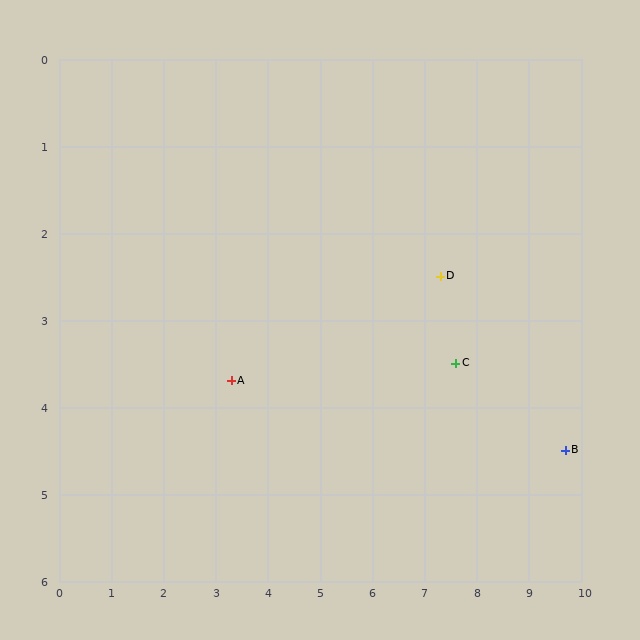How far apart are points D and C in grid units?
Points D and C are about 1.0 grid units apart.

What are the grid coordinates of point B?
Point B is at approximately (9.7, 4.5).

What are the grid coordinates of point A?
Point A is at approximately (3.3, 3.7).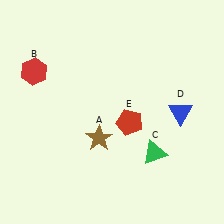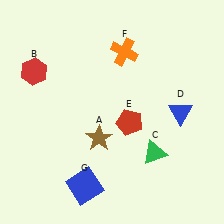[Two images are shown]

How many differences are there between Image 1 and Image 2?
There are 2 differences between the two images.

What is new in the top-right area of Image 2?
An orange cross (F) was added in the top-right area of Image 2.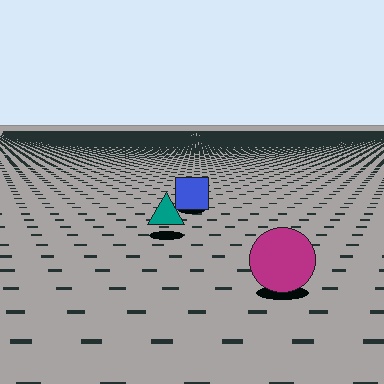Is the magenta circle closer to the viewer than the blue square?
Yes. The magenta circle is closer — you can tell from the texture gradient: the ground texture is coarser near it.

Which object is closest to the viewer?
The magenta circle is closest. The texture marks near it are larger and more spread out.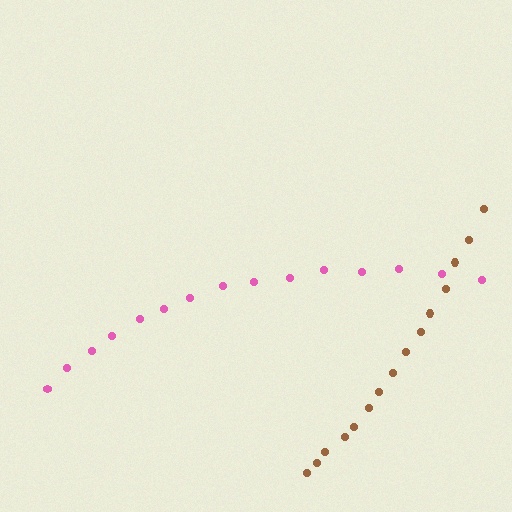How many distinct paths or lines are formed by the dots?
There are 2 distinct paths.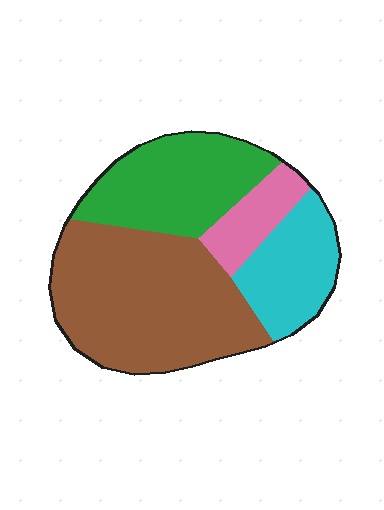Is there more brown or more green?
Brown.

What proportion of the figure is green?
Green takes up between a sixth and a third of the figure.